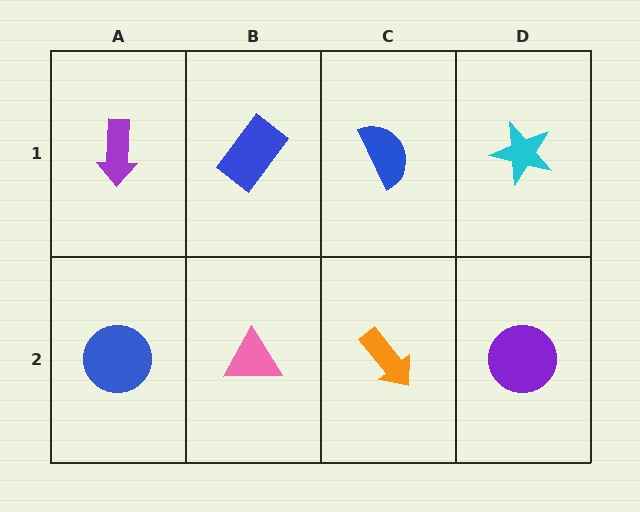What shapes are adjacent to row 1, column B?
A pink triangle (row 2, column B), a purple arrow (row 1, column A), a blue semicircle (row 1, column C).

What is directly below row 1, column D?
A purple circle.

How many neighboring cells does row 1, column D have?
2.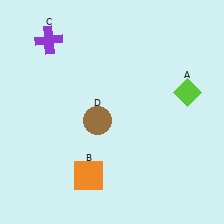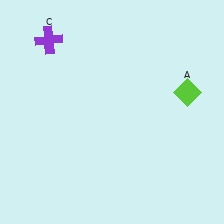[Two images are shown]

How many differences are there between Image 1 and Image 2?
There are 2 differences between the two images.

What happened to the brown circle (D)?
The brown circle (D) was removed in Image 2. It was in the bottom-left area of Image 1.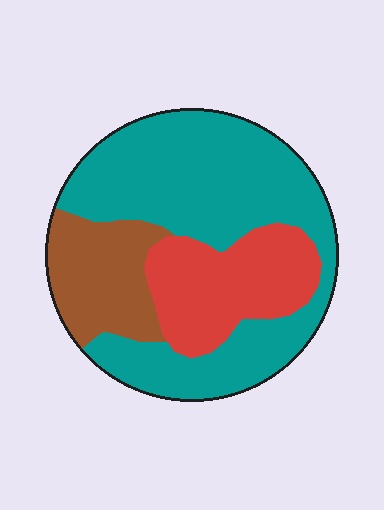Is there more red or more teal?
Teal.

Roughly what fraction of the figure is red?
Red takes up about one quarter (1/4) of the figure.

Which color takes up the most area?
Teal, at roughly 60%.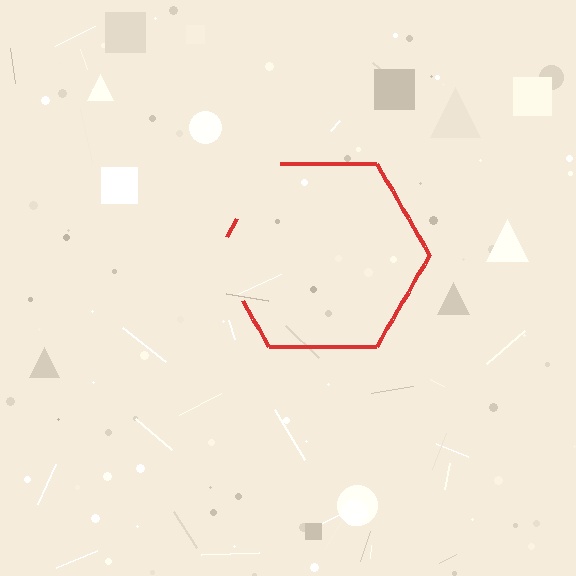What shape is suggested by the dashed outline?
The dashed outline suggests a hexagon.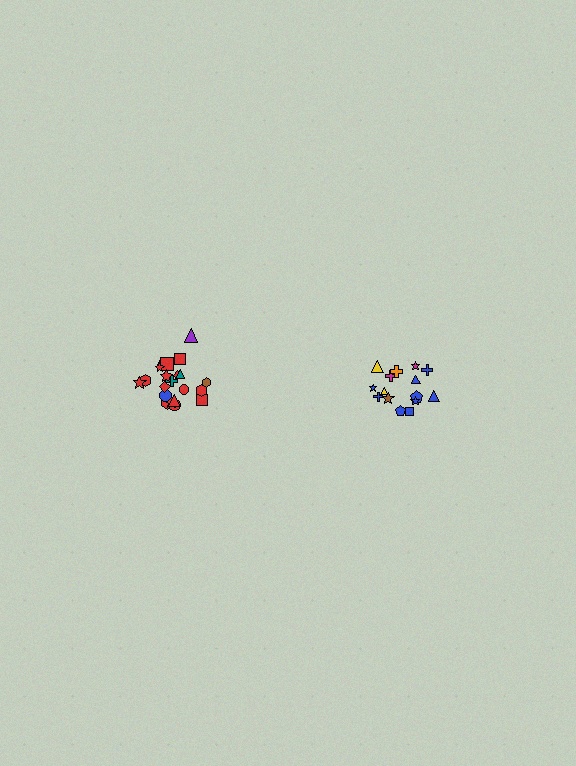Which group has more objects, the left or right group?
The left group.